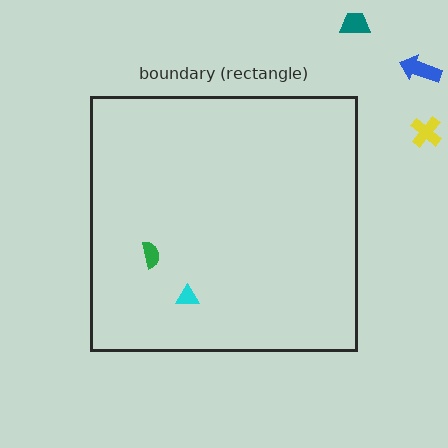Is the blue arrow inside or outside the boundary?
Outside.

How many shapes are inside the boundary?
2 inside, 3 outside.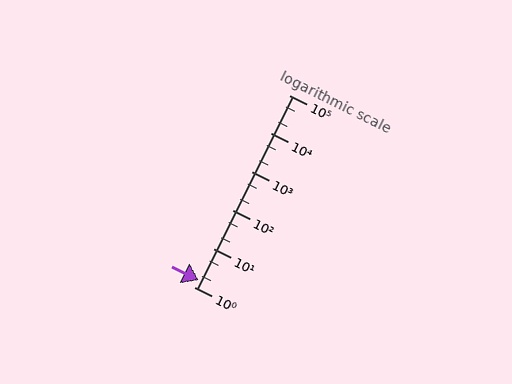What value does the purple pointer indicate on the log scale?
The pointer indicates approximately 1.5.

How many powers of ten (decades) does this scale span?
The scale spans 5 decades, from 1 to 100000.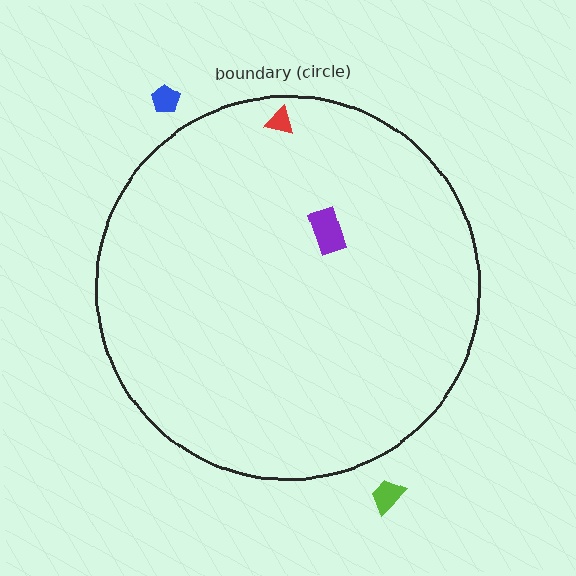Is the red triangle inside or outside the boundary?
Inside.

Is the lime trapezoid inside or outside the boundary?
Outside.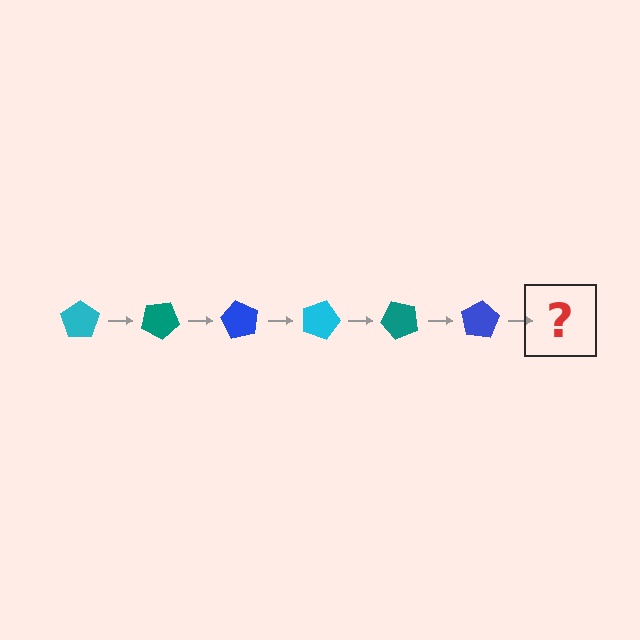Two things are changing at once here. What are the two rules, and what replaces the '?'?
The two rules are that it rotates 30 degrees each step and the color cycles through cyan, teal, and blue. The '?' should be a cyan pentagon, rotated 180 degrees from the start.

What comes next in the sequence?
The next element should be a cyan pentagon, rotated 180 degrees from the start.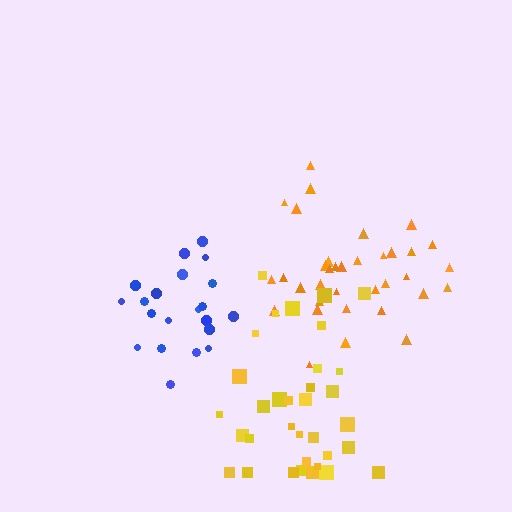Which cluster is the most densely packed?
Blue.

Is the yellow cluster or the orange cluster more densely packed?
Orange.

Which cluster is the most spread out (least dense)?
Yellow.